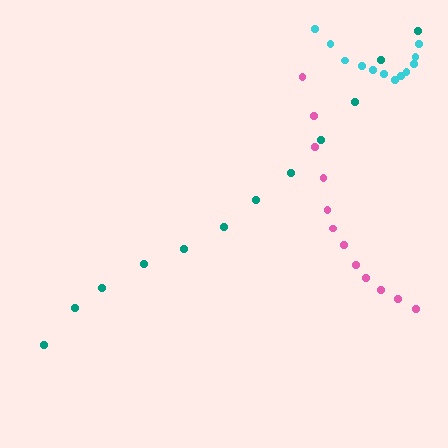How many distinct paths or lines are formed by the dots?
There are 3 distinct paths.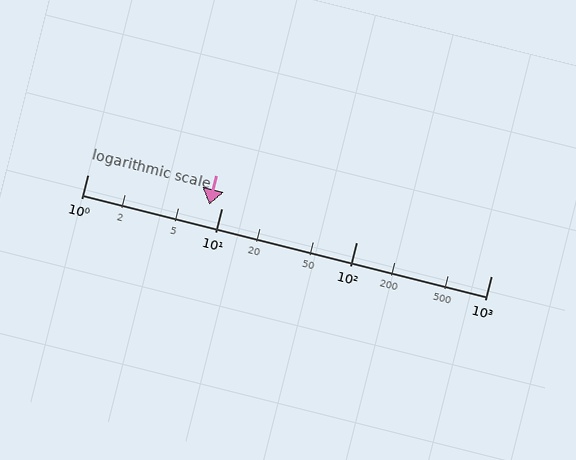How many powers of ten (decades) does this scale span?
The scale spans 3 decades, from 1 to 1000.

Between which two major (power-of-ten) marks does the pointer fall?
The pointer is between 1 and 10.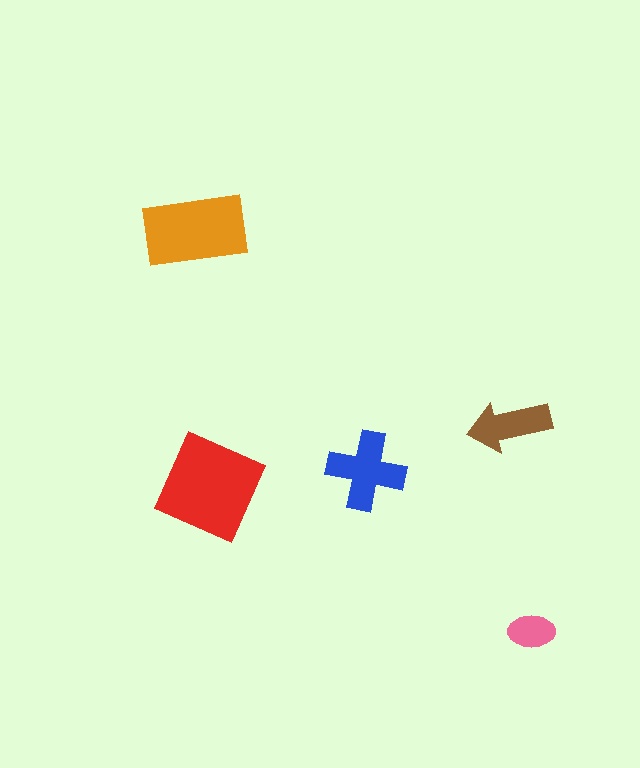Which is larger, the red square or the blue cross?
The red square.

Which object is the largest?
The red square.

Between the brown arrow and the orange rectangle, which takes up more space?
The orange rectangle.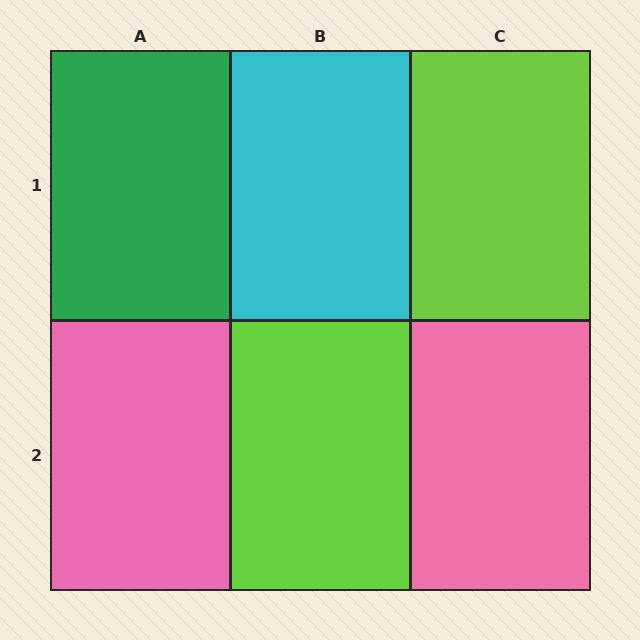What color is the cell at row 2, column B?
Lime.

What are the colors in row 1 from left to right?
Green, cyan, lime.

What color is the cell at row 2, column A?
Pink.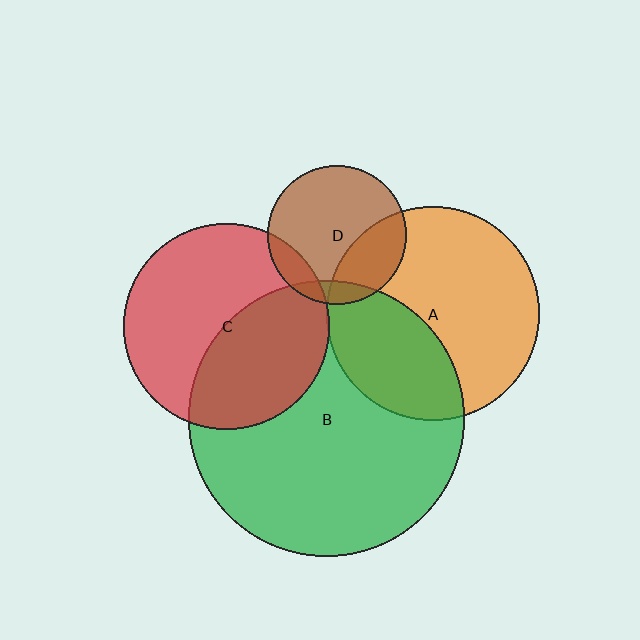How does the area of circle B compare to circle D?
Approximately 3.9 times.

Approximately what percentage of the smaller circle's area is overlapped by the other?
Approximately 10%.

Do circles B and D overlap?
Yes.